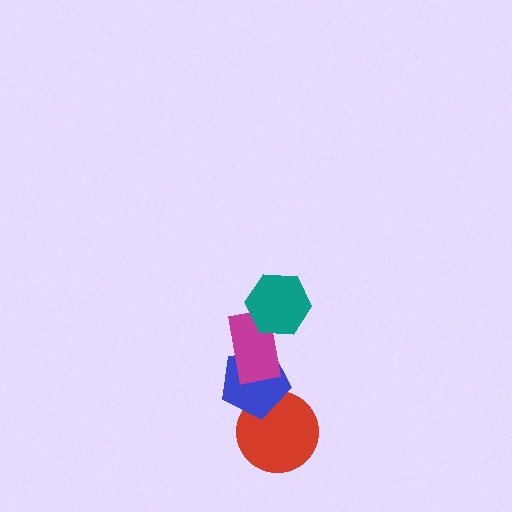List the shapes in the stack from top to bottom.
From top to bottom: the teal hexagon, the magenta rectangle, the blue pentagon, the red circle.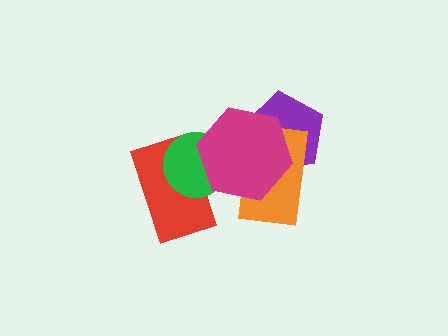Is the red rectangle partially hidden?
Yes, it is partially covered by another shape.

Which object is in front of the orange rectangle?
The magenta hexagon is in front of the orange rectangle.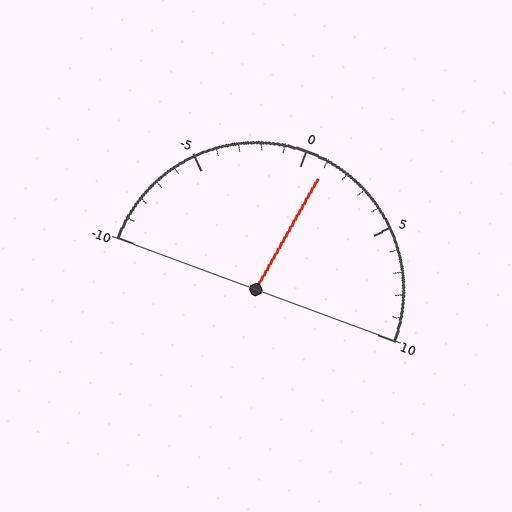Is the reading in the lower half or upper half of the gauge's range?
The reading is in the upper half of the range (-10 to 10).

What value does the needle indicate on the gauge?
The needle indicates approximately 1.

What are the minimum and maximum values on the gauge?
The gauge ranges from -10 to 10.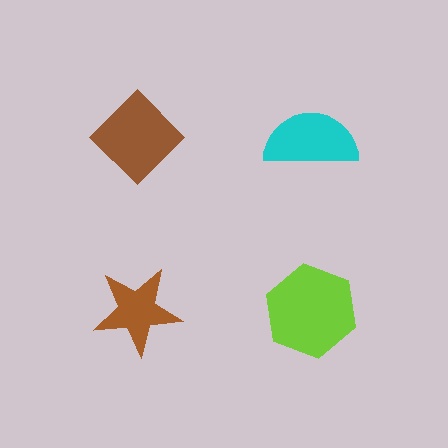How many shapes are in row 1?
2 shapes.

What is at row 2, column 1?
A brown star.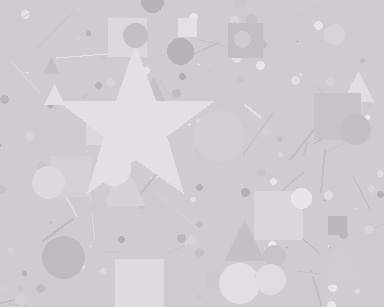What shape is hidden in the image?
A star is hidden in the image.